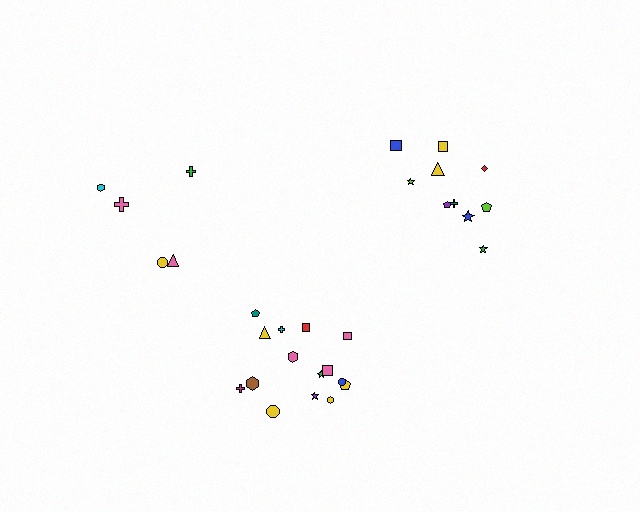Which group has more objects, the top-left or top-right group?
The top-right group.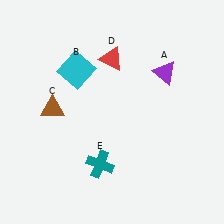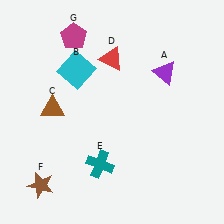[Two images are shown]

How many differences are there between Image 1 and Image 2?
There are 2 differences between the two images.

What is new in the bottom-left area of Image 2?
A brown star (F) was added in the bottom-left area of Image 2.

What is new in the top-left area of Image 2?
A magenta pentagon (G) was added in the top-left area of Image 2.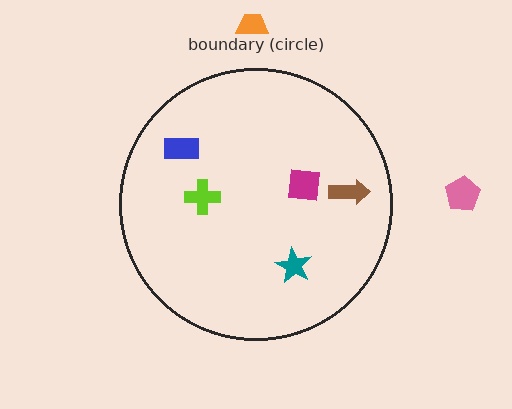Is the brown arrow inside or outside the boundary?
Inside.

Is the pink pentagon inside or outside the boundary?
Outside.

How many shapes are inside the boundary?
5 inside, 2 outside.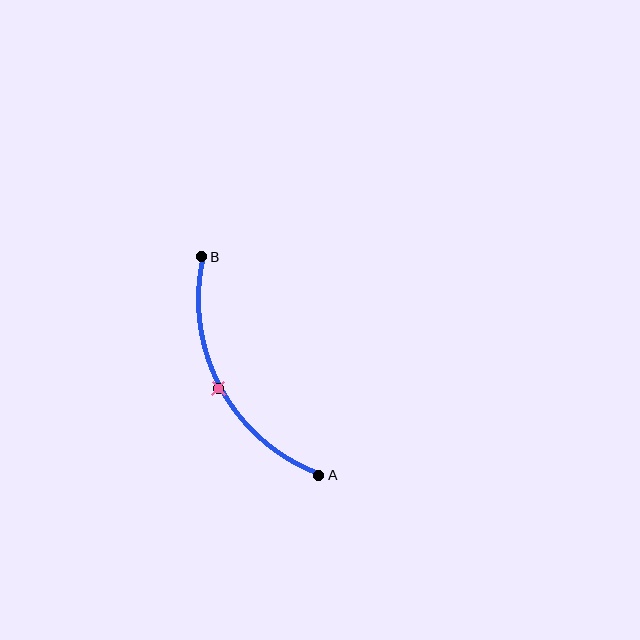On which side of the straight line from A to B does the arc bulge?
The arc bulges to the left of the straight line connecting A and B.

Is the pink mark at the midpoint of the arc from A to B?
Yes. The pink mark lies on the arc at equal arc-length from both A and B — it is the arc midpoint.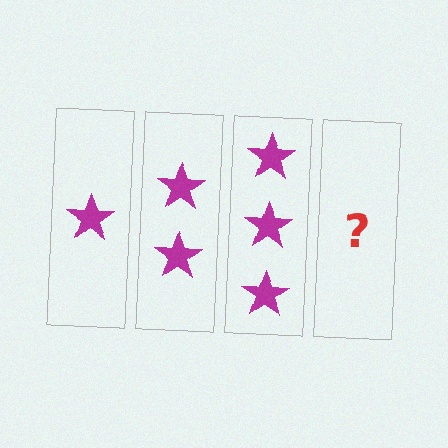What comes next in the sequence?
The next element should be 4 stars.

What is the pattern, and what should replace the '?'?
The pattern is that each step adds one more star. The '?' should be 4 stars.